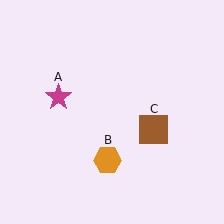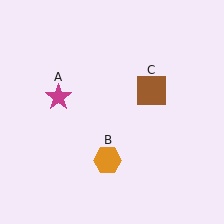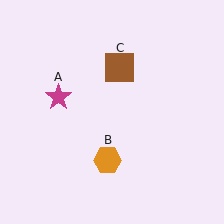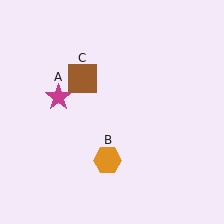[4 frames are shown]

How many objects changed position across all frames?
1 object changed position: brown square (object C).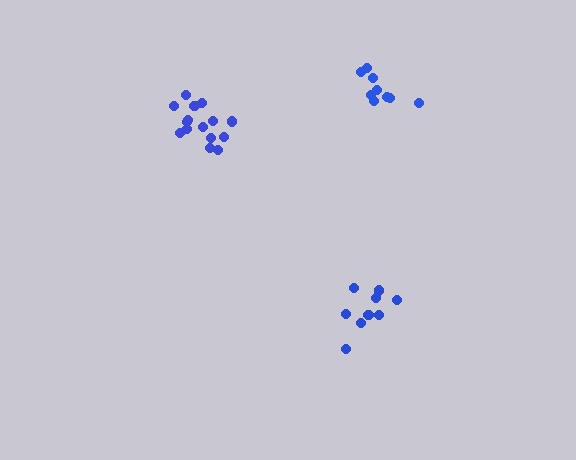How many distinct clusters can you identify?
There are 3 distinct clusters.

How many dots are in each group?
Group 1: 15 dots, Group 2: 9 dots, Group 3: 9 dots (33 total).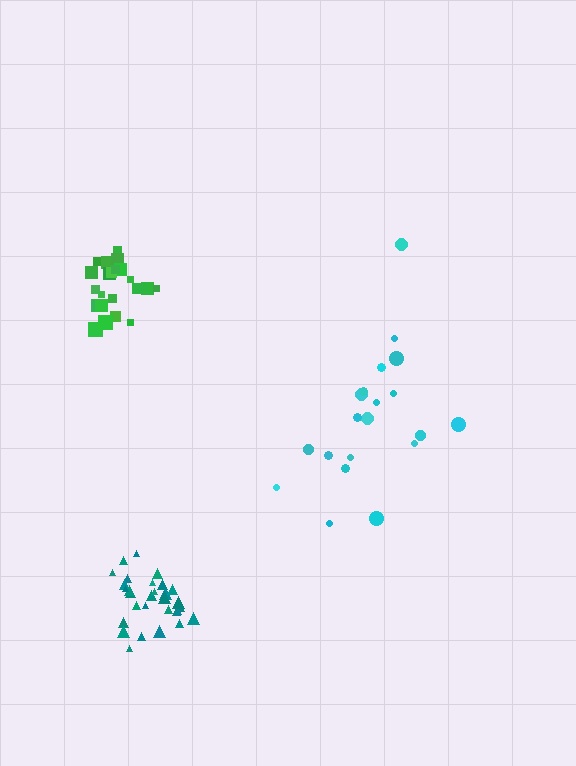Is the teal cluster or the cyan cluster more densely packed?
Teal.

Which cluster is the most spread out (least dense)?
Cyan.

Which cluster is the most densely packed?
Green.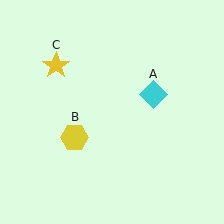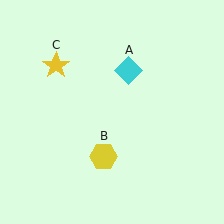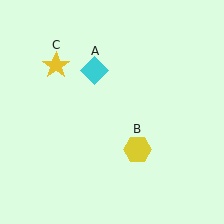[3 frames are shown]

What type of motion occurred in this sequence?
The cyan diamond (object A), yellow hexagon (object B) rotated counterclockwise around the center of the scene.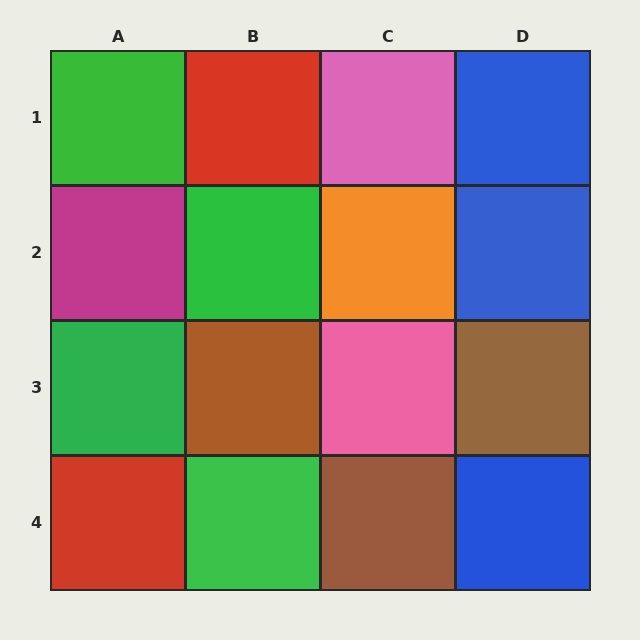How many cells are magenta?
1 cell is magenta.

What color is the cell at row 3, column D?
Brown.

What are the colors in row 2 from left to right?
Magenta, green, orange, blue.